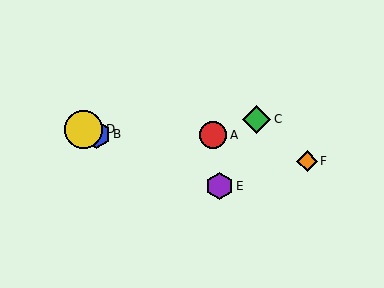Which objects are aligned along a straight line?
Objects B, D, E are aligned along a straight line.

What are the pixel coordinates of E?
Object E is at (219, 186).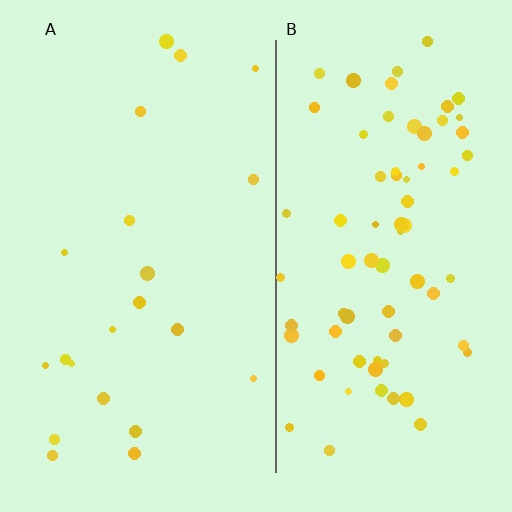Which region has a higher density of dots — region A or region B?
B (the right).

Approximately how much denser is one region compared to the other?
Approximately 3.4× — region B over region A.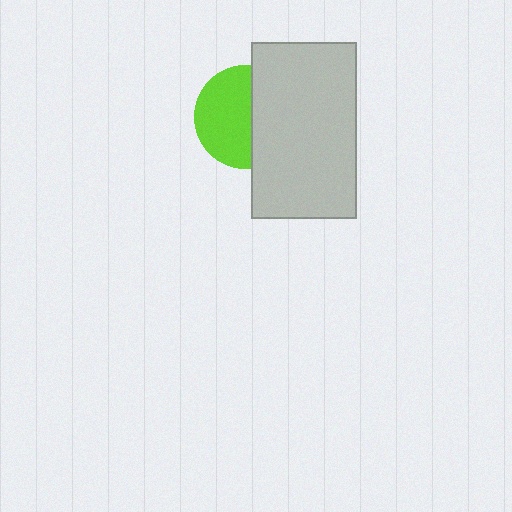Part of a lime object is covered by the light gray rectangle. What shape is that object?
It is a circle.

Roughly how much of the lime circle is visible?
About half of it is visible (roughly 57%).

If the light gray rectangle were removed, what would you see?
You would see the complete lime circle.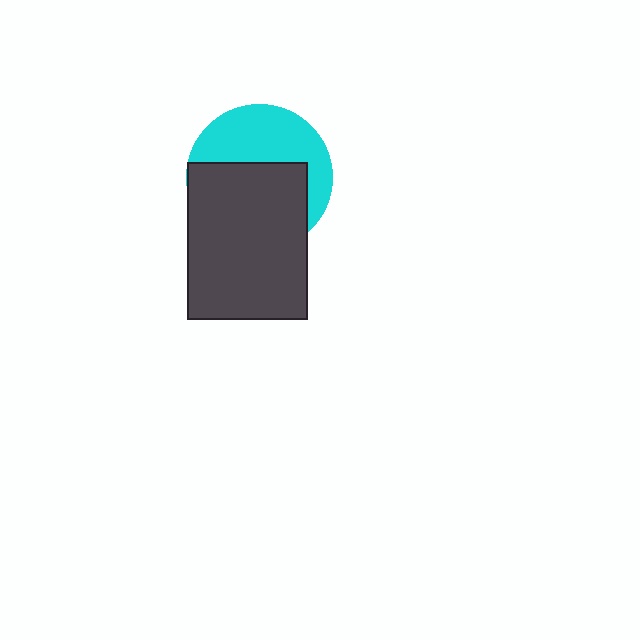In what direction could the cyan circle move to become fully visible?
The cyan circle could move up. That would shift it out from behind the dark gray rectangle entirely.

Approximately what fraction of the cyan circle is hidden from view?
Roughly 55% of the cyan circle is hidden behind the dark gray rectangle.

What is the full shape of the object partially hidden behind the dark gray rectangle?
The partially hidden object is a cyan circle.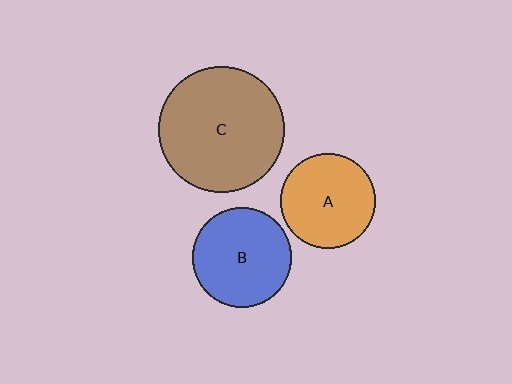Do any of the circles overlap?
No, none of the circles overlap.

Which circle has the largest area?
Circle C (brown).